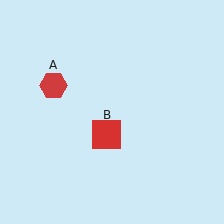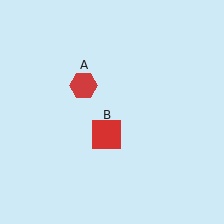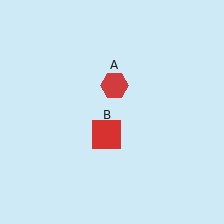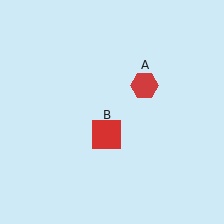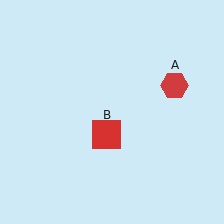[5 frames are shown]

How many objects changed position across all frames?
1 object changed position: red hexagon (object A).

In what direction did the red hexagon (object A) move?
The red hexagon (object A) moved right.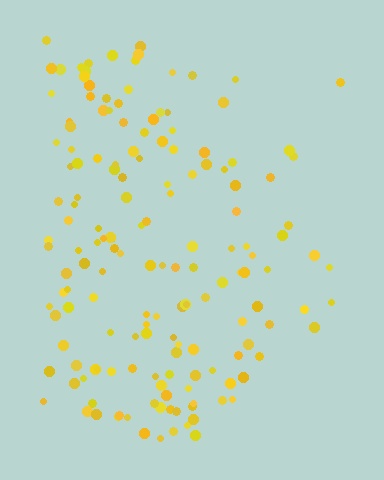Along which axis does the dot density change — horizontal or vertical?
Horizontal.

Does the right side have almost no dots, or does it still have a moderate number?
Still a moderate number, just noticeably fewer than the left.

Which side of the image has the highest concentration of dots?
The left.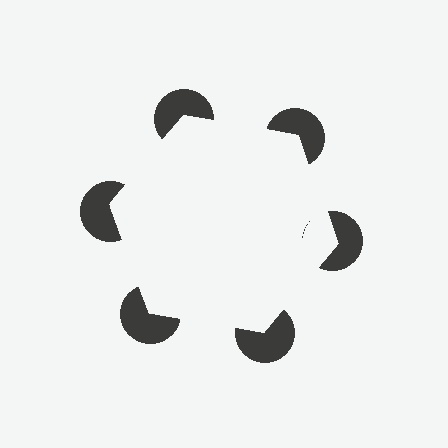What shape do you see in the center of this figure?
An illusory hexagon — its edges are inferred from the aligned wedge cuts in the pac-man discs, not physically drawn.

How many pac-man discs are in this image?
There are 6 — one at each vertex of the illusory hexagon.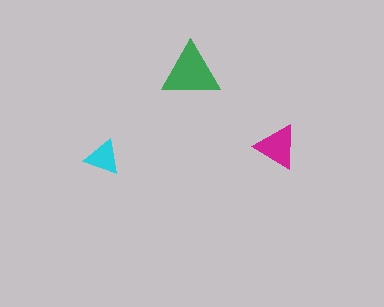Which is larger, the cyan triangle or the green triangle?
The green one.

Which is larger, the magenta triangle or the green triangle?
The green one.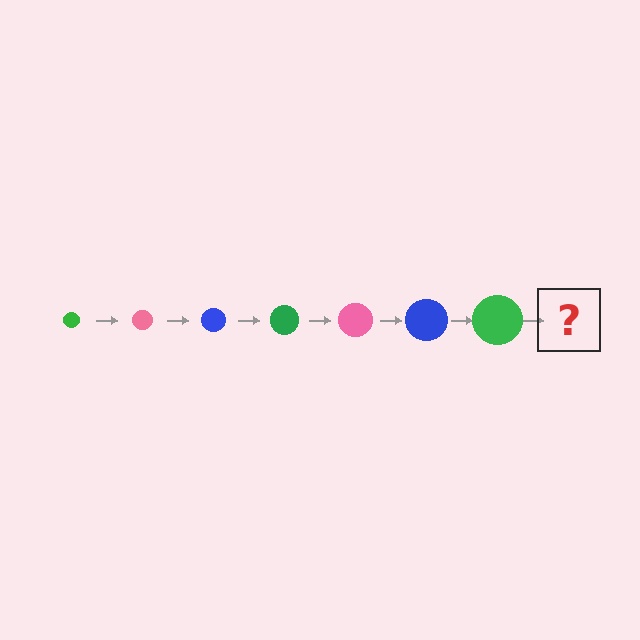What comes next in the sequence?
The next element should be a pink circle, larger than the previous one.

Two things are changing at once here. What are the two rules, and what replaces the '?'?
The two rules are that the circle grows larger each step and the color cycles through green, pink, and blue. The '?' should be a pink circle, larger than the previous one.